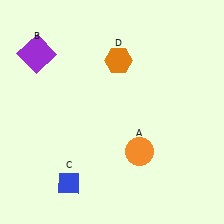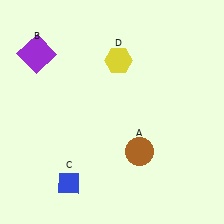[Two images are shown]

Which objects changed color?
A changed from orange to brown. D changed from orange to yellow.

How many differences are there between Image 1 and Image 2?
There are 2 differences between the two images.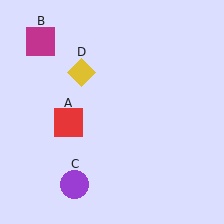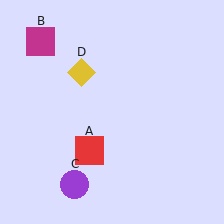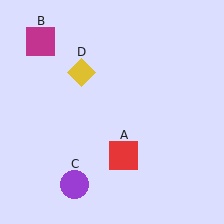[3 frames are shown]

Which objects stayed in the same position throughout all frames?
Magenta square (object B) and purple circle (object C) and yellow diamond (object D) remained stationary.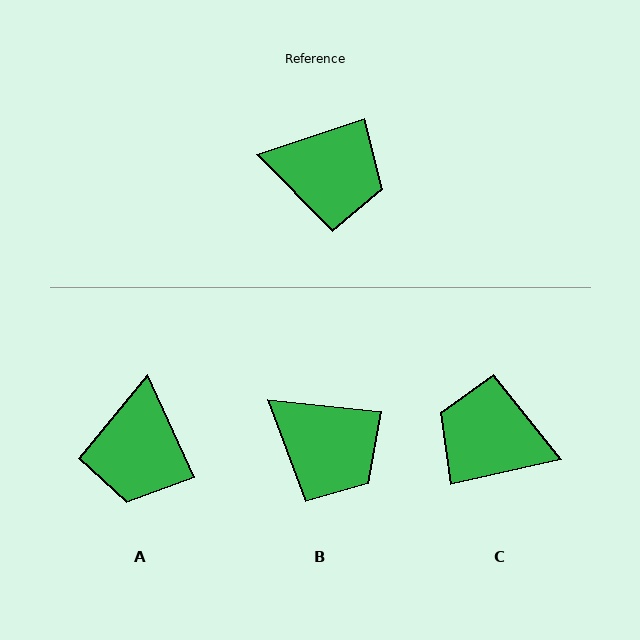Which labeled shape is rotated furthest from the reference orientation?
C, about 174 degrees away.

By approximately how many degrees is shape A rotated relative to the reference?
Approximately 84 degrees clockwise.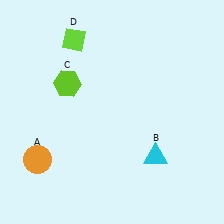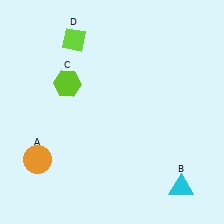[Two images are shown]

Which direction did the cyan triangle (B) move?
The cyan triangle (B) moved down.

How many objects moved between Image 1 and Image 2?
1 object moved between the two images.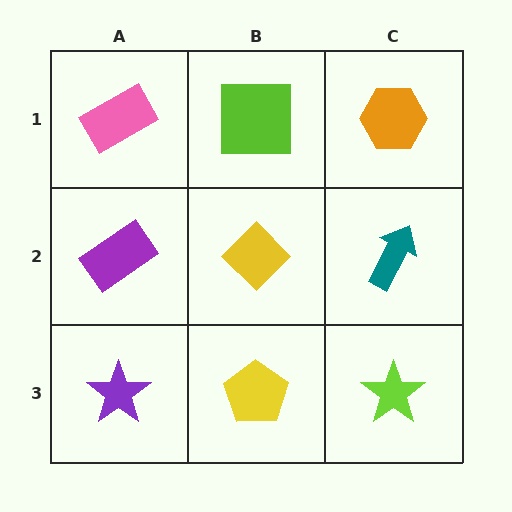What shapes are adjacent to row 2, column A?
A pink rectangle (row 1, column A), a purple star (row 3, column A), a yellow diamond (row 2, column B).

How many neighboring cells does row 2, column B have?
4.